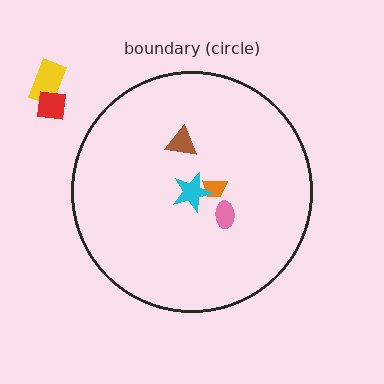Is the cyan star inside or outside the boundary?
Inside.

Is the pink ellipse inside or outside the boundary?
Inside.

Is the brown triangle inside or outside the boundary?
Inside.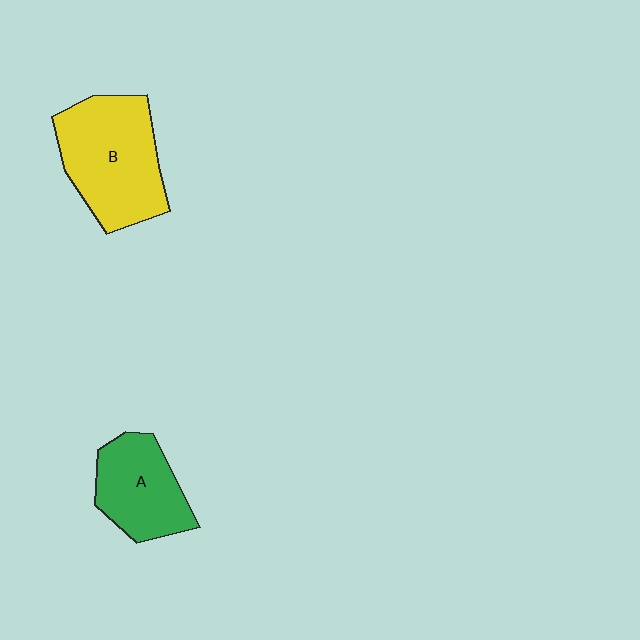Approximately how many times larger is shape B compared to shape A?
Approximately 1.5 times.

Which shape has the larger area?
Shape B (yellow).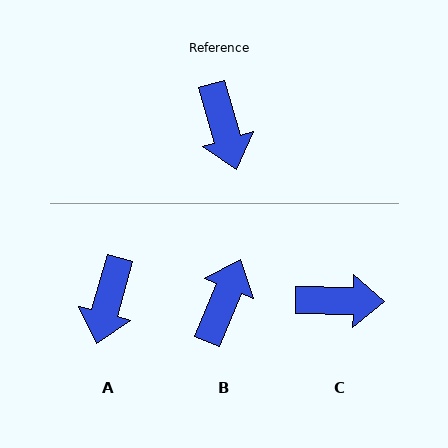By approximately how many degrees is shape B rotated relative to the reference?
Approximately 141 degrees counter-clockwise.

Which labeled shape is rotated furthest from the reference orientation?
B, about 141 degrees away.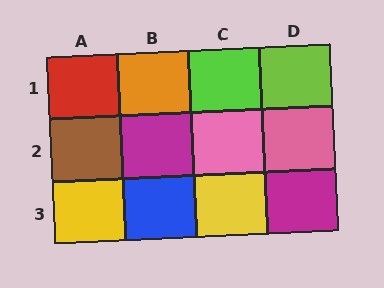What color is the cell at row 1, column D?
Lime.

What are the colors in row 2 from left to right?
Brown, magenta, pink, pink.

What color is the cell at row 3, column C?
Yellow.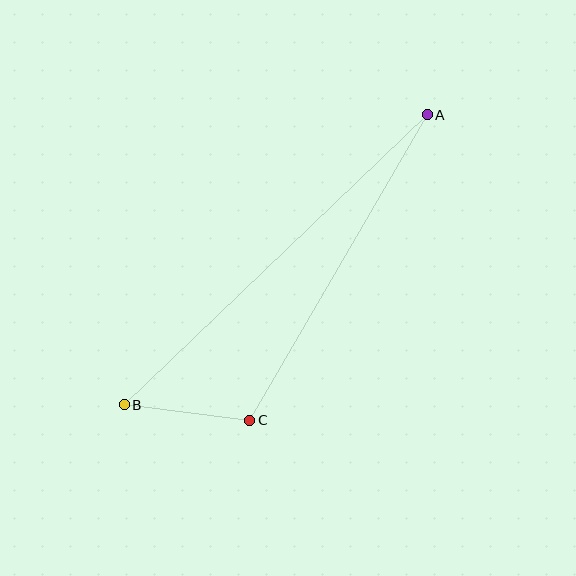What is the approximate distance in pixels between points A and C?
The distance between A and C is approximately 353 pixels.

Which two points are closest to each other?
Points B and C are closest to each other.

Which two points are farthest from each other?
Points A and B are farthest from each other.